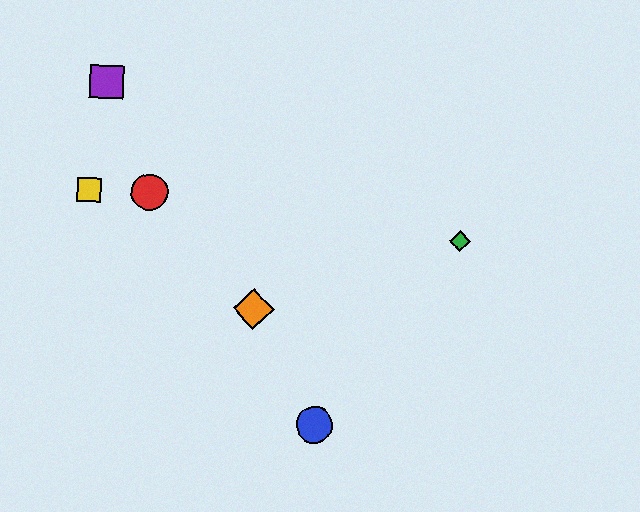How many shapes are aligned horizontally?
2 shapes (the red circle, the yellow square) are aligned horizontally.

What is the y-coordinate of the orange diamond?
The orange diamond is at y≈309.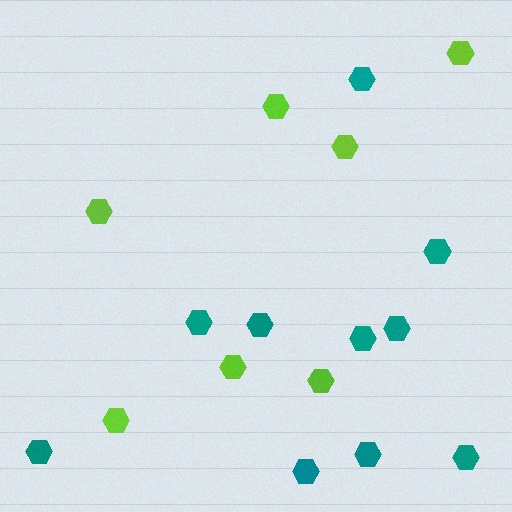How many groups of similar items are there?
There are 2 groups: one group of teal hexagons (10) and one group of lime hexagons (7).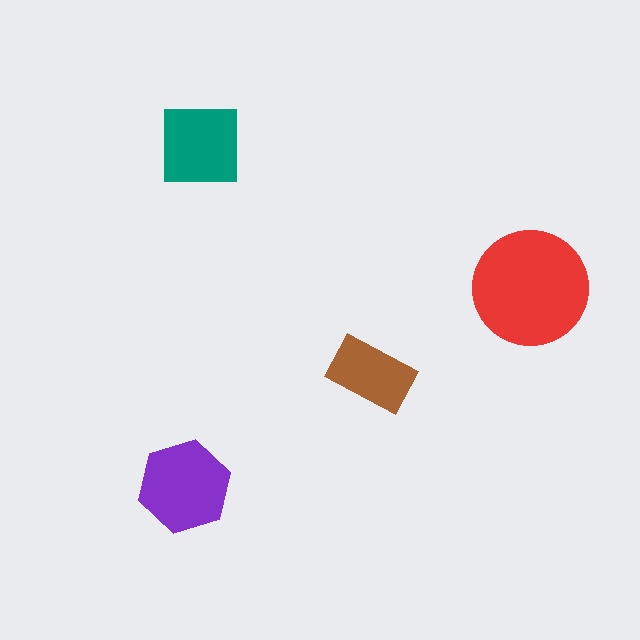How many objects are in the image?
There are 4 objects in the image.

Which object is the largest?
The red circle.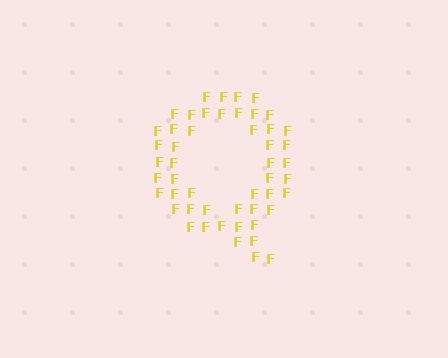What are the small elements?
The small elements are letter F's.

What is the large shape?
The large shape is the letter Q.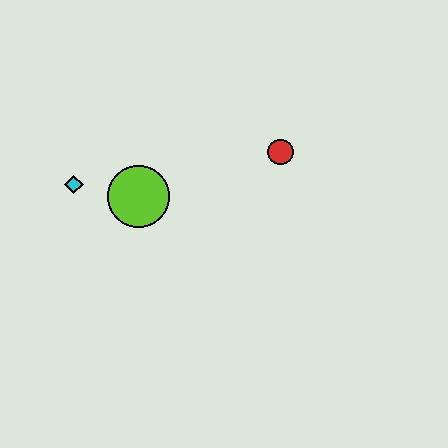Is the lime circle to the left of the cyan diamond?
No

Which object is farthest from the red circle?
The cyan diamond is farthest from the red circle.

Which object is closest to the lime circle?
The cyan diamond is closest to the lime circle.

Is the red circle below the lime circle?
No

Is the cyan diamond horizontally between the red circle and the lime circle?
No